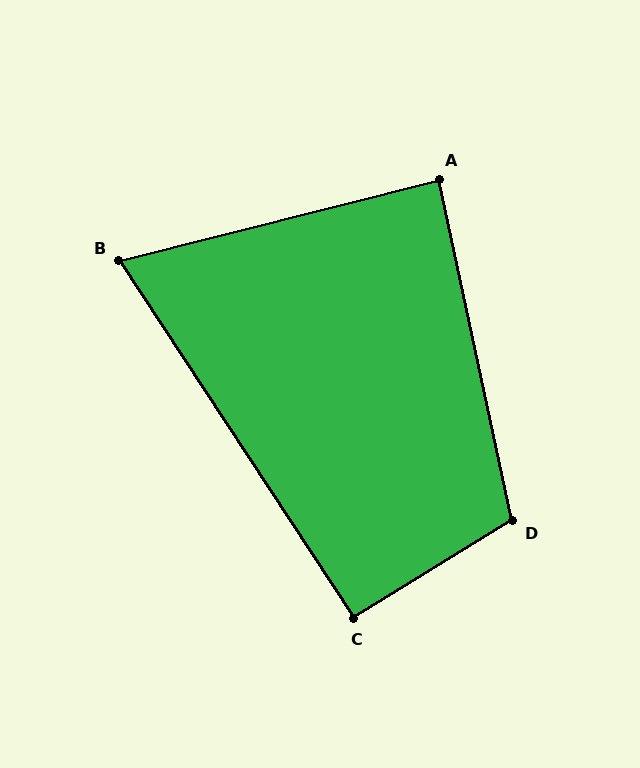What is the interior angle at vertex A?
Approximately 88 degrees (approximately right).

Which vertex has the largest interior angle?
D, at approximately 109 degrees.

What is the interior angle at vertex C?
Approximately 92 degrees (approximately right).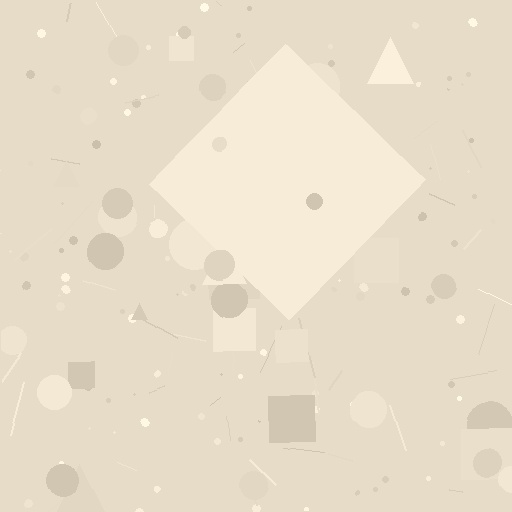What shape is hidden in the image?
A diamond is hidden in the image.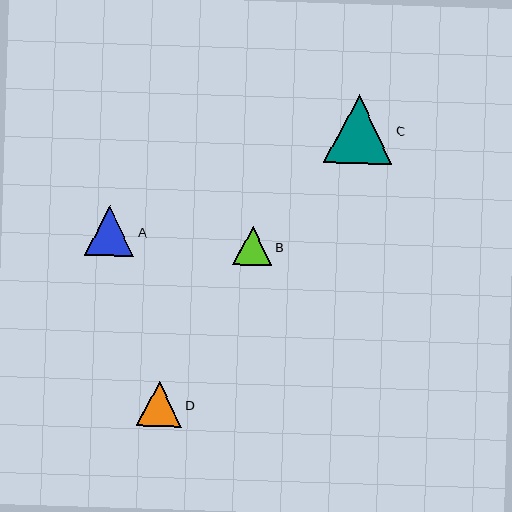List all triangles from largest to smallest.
From largest to smallest: C, A, D, B.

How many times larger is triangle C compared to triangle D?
Triangle C is approximately 1.5 times the size of triangle D.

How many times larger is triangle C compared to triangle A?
Triangle C is approximately 1.4 times the size of triangle A.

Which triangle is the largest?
Triangle C is the largest with a size of approximately 68 pixels.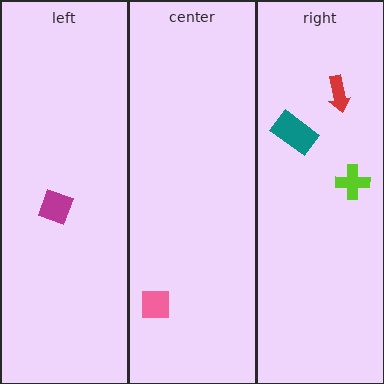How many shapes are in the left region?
1.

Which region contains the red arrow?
The right region.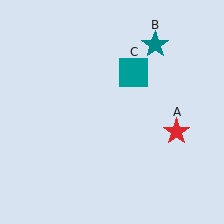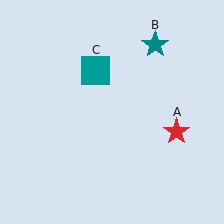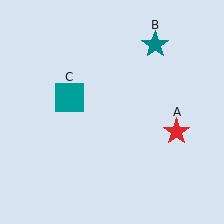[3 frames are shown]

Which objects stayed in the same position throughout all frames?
Red star (object A) and teal star (object B) remained stationary.